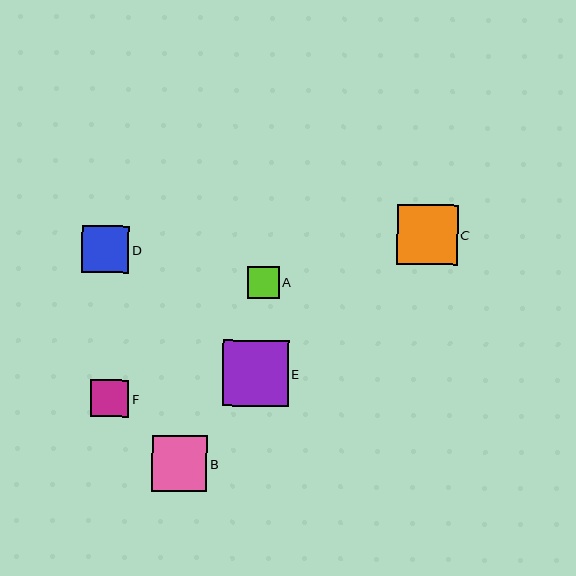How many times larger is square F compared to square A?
Square F is approximately 1.2 times the size of square A.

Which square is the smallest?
Square A is the smallest with a size of approximately 32 pixels.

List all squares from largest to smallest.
From largest to smallest: E, C, B, D, F, A.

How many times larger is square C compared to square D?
Square C is approximately 1.3 times the size of square D.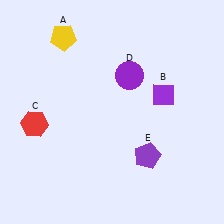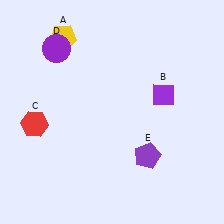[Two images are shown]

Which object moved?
The purple circle (D) moved left.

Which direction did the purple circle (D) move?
The purple circle (D) moved left.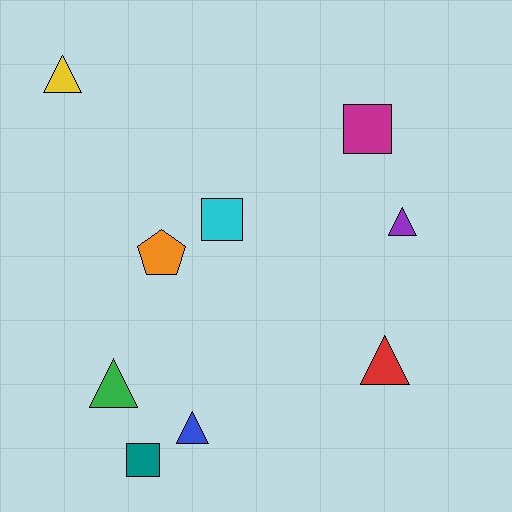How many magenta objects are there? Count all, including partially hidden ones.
There is 1 magenta object.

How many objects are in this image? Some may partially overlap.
There are 9 objects.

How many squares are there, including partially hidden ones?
There are 3 squares.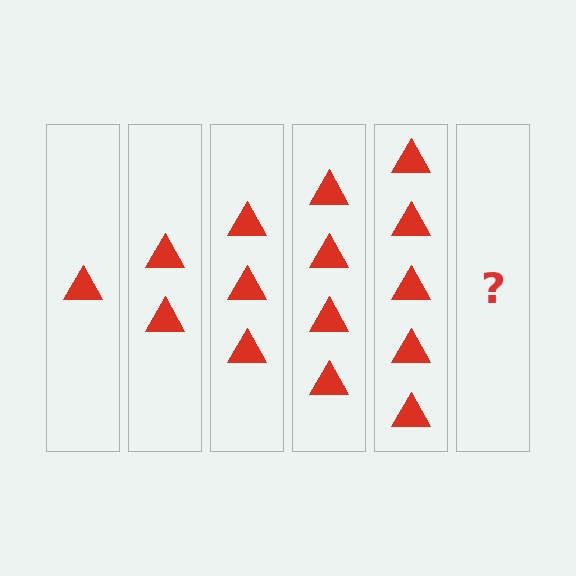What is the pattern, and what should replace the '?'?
The pattern is that each step adds one more triangle. The '?' should be 6 triangles.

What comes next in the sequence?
The next element should be 6 triangles.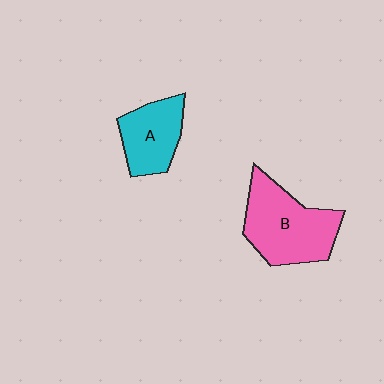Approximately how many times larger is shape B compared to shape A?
Approximately 1.5 times.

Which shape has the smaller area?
Shape A (cyan).